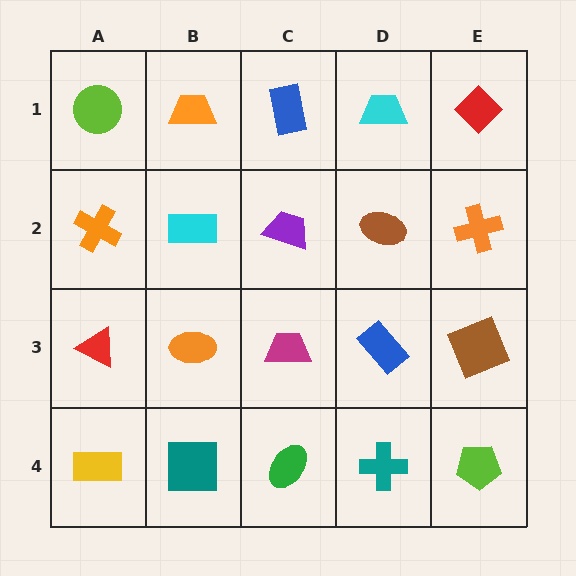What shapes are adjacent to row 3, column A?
An orange cross (row 2, column A), a yellow rectangle (row 4, column A), an orange ellipse (row 3, column B).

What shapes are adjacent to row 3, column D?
A brown ellipse (row 2, column D), a teal cross (row 4, column D), a magenta trapezoid (row 3, column C), a brown square (row 3, column E).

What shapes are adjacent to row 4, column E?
A brown square (row 3, column E), a teal cross (row 4, column D).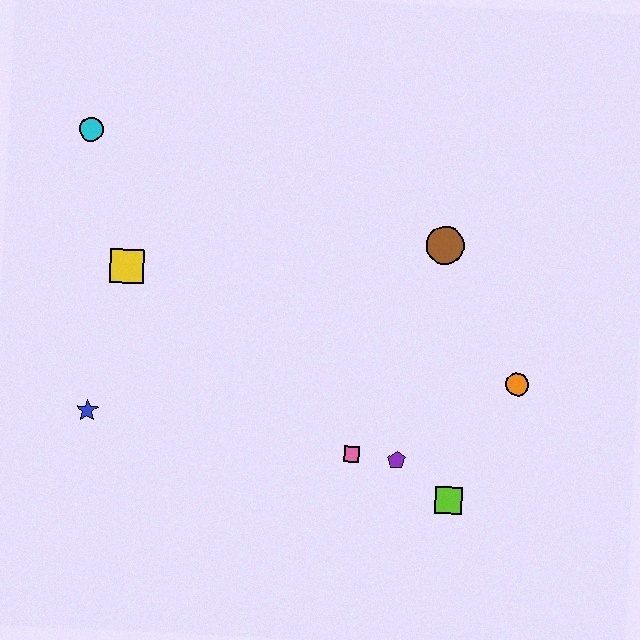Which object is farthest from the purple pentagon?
The cyan circle is farthest from the purple pentagon.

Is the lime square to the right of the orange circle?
No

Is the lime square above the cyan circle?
No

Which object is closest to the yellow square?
The cyan circle is closest to the yellow square.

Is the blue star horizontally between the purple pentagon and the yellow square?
No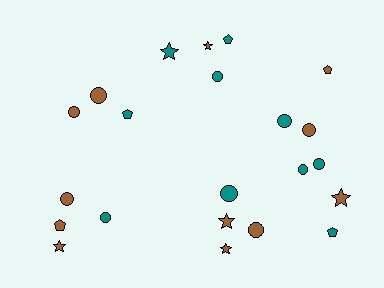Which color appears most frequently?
Brown, with 12 objects.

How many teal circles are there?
There are 6 teal circles.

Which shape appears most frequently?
Circle, with 11 objects.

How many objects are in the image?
There are 22 objects.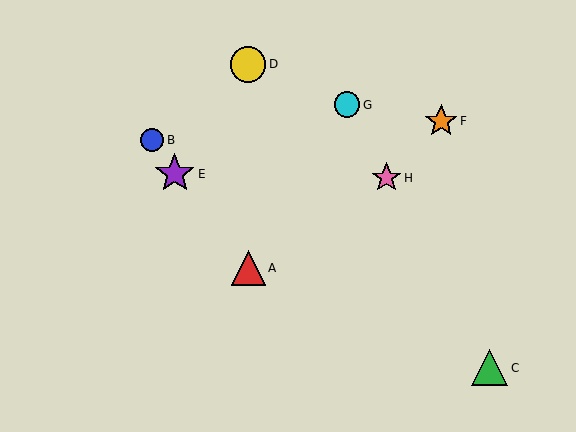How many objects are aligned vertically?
2 objects (A, D) are aligned vertically.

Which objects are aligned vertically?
Objects A, D are aligned vertically.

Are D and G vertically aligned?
No, D is at x≈248 and G is at x≈347.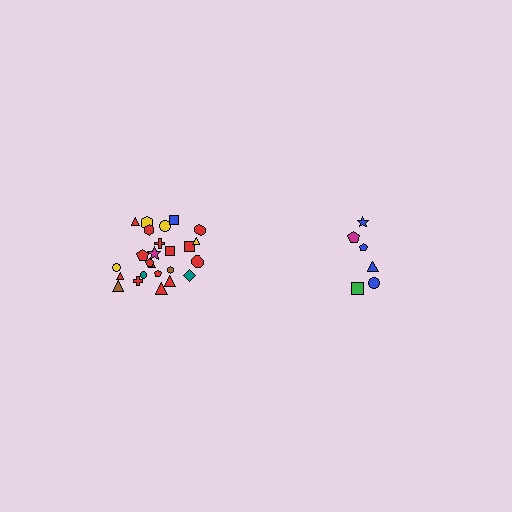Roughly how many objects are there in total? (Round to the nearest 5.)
Roughly 30 objects in total.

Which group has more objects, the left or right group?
The left group.